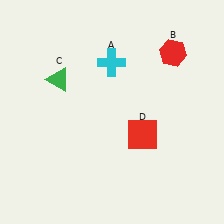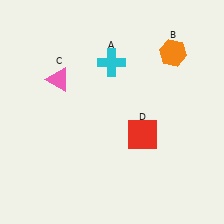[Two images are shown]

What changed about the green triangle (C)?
In Image 1, C is green. In Image 2, it changed to pink.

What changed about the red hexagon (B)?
In Image 1, B is red. In Image 2, it changed to orange.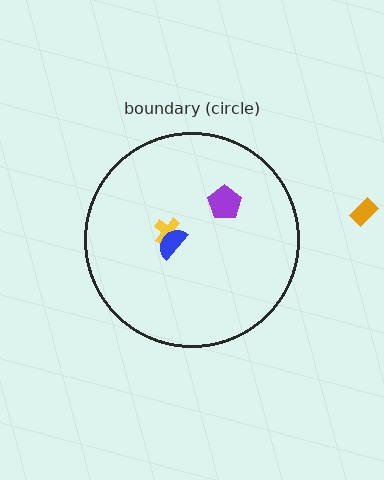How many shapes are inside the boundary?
3 inside, 1 outside.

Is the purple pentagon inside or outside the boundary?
Inside.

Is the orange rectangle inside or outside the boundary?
Outside.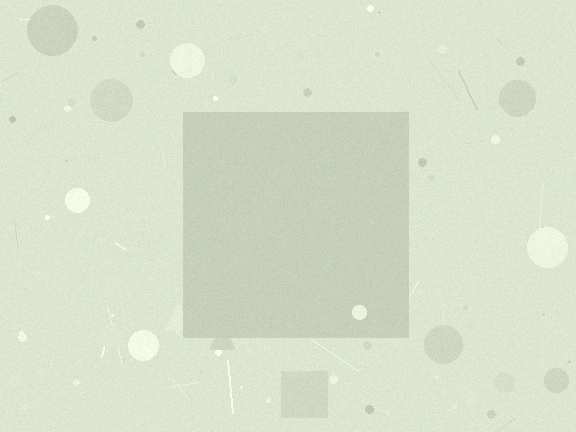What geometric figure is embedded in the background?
A square is embedded in the background.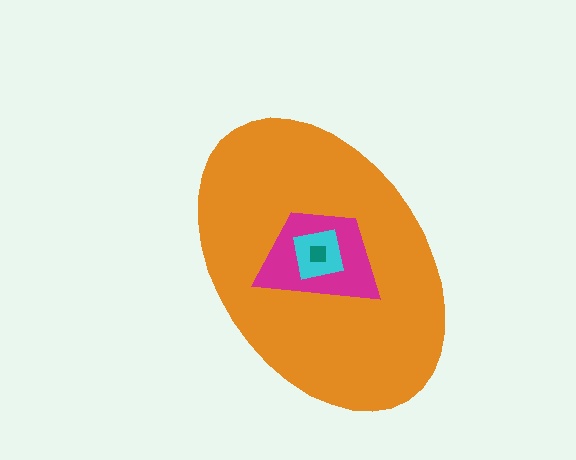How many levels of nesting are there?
4.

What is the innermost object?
The teal square.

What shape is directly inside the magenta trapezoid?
The cyan square.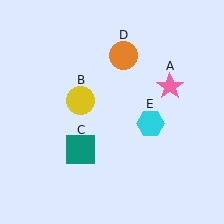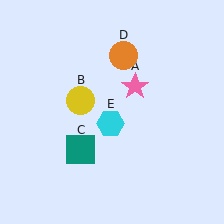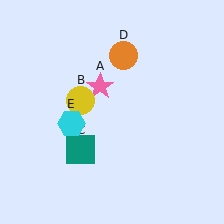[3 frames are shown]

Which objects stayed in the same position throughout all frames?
Yellow circle (object B) and teal square (object C) and orange circle (object D) remained stationary.